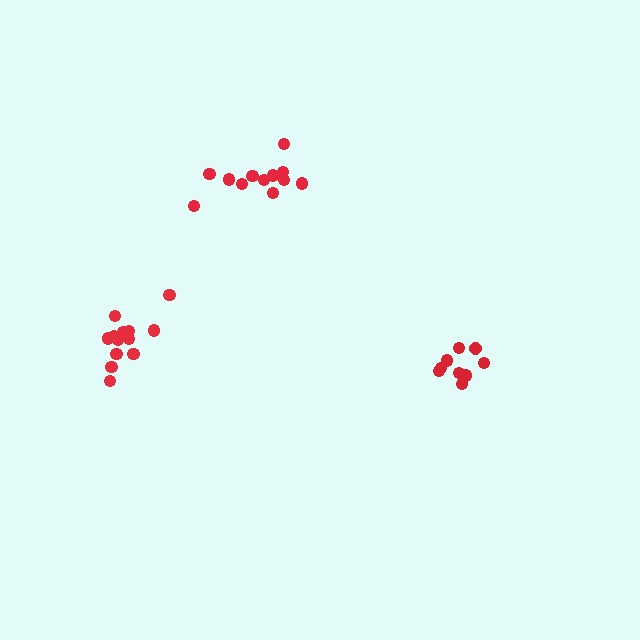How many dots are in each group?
Group 1: 9 dots, Group 2: 12 dots, Group 3: 13 dots (34 total).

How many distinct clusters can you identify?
There are 3 distinct clusters.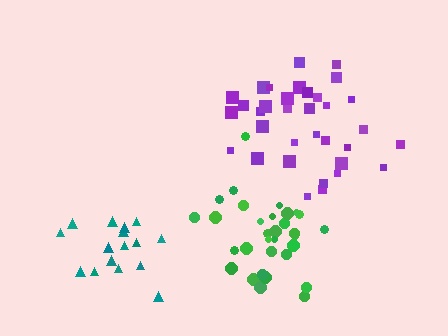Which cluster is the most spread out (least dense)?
Purple.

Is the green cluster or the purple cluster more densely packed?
Green.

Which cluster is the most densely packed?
Green.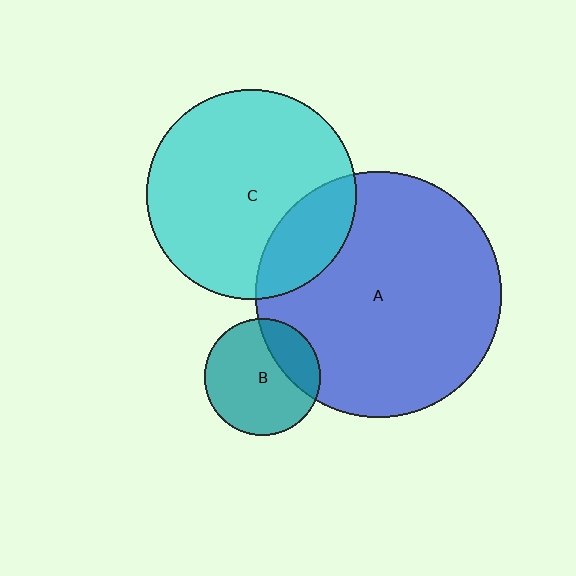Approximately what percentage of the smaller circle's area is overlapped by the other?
Approximately 25%.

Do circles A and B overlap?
Yes.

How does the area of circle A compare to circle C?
Approximately 1.4 times.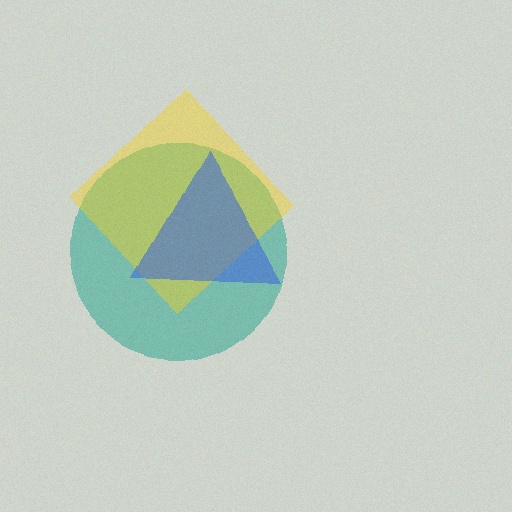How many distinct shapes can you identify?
There are 3 distinct shapes: a teal circle, a yellow diamond, a blue triangle.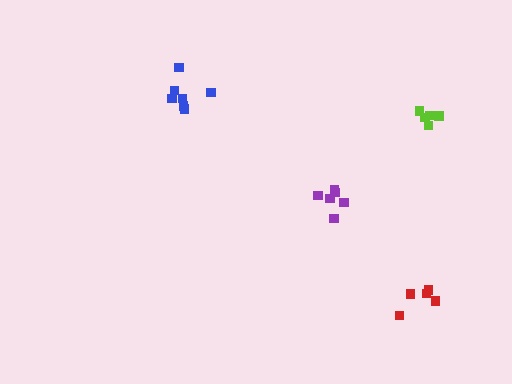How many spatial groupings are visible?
There are 4 spatial groupings.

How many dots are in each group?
Group 1: 7 dots, Group 2: 5 dots, Group 3: 6 dots, Group 4: 5 dots (23 total).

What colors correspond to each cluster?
The clusters are colored: blue, lime, purple, red.